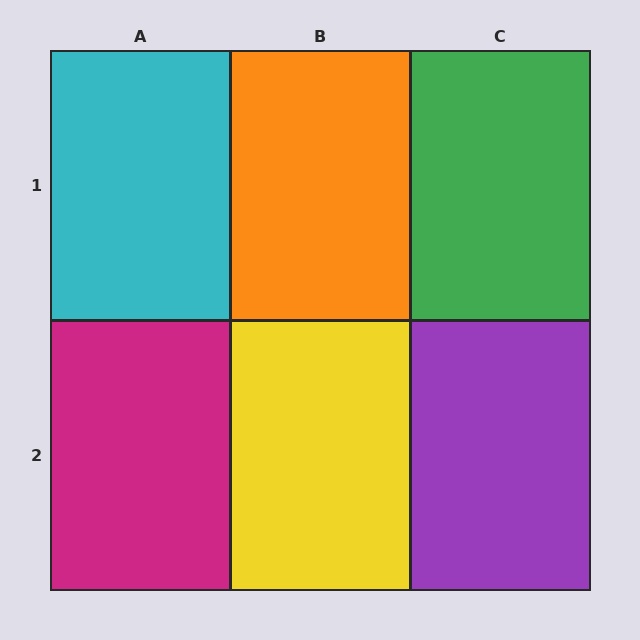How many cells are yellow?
1 cell is yellow.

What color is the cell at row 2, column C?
Purple.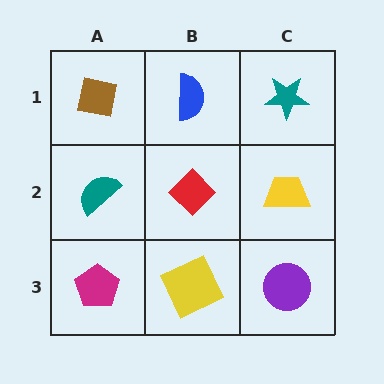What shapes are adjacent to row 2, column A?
A brown square (row 1, column A), a magenta pentagon (row 3, column A), a red diamond (row 2, column B).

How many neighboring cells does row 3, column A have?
2.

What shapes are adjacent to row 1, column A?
A teal semicircle (row 2, column A), a blue semicircle (row 1, column B).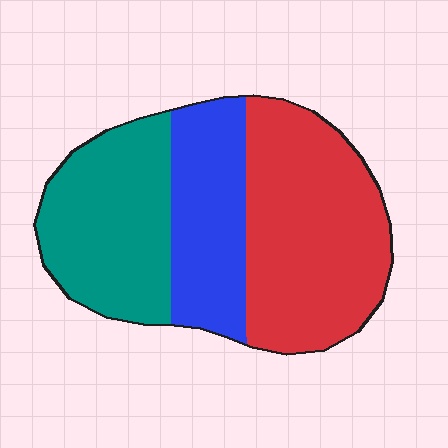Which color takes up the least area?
Blue, at roughly 25%.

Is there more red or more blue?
Red.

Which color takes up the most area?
Red, at roughly 45%.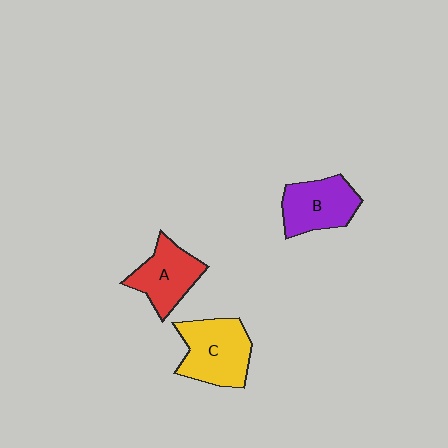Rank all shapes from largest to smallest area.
From largest to smallest: C (yellow), B (purple), A (red).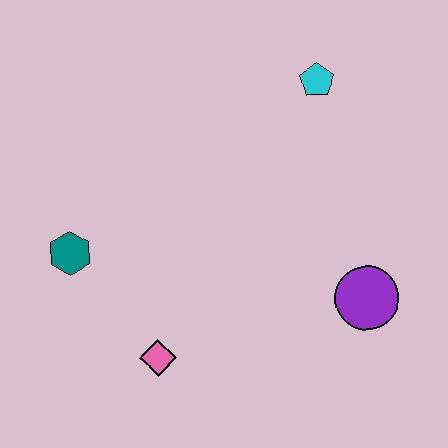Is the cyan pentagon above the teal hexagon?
Yes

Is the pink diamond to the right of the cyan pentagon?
No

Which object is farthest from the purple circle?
The teal hexagon is farthest from the purple circle.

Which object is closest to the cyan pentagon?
The purple circle is closest to the cyan pentagon.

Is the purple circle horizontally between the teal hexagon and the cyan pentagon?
No